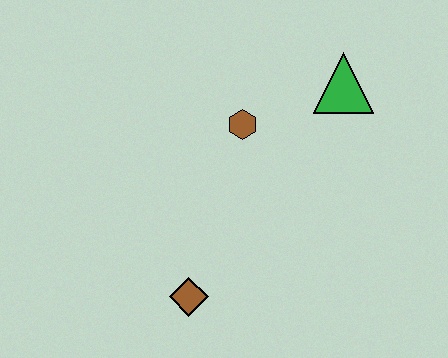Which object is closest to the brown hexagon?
The green triangle is closest to the brown hexagon.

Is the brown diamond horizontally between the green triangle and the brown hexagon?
No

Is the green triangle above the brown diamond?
Yes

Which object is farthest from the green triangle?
The brown diamond is farthest from the green triangle.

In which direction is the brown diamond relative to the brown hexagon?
The brown diamond is below the brown hexagon.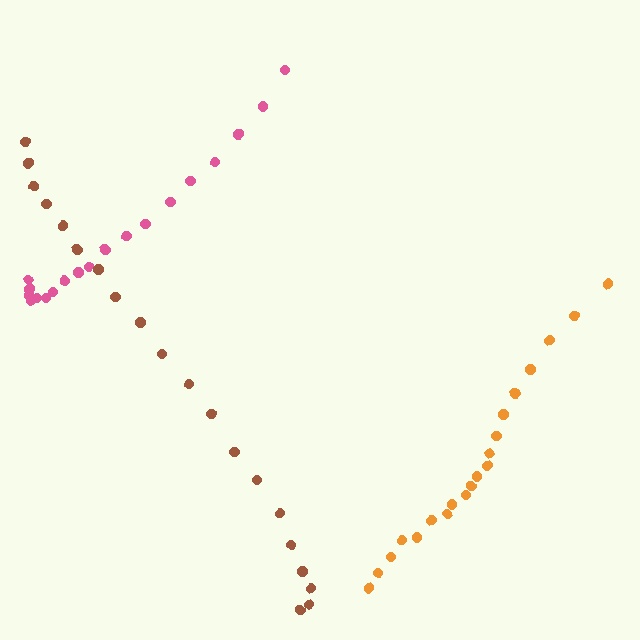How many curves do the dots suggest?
There are 3 distinct paths.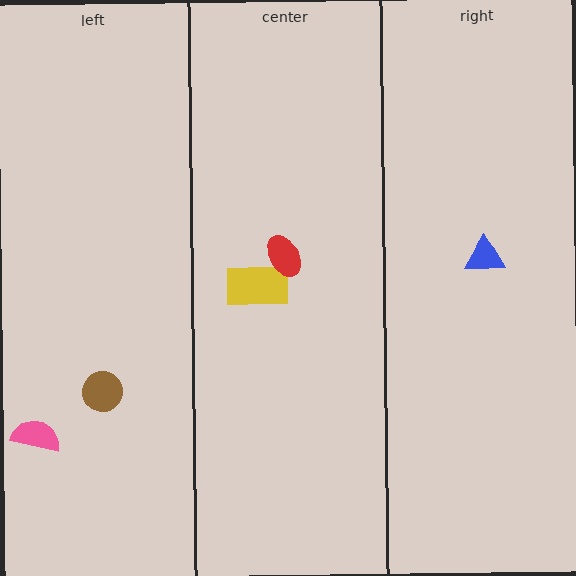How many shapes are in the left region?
2.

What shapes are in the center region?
The yellow rectangle, the red ellipse.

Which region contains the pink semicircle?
The left region.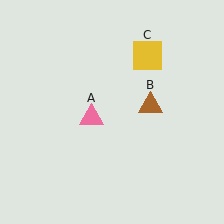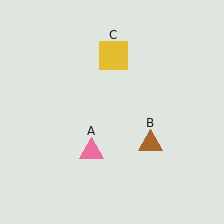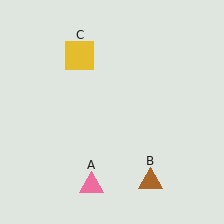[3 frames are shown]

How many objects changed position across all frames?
3 objects changed position: pink triangle (object A), brown triangle (object B), yellow square (object C).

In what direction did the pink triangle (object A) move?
The pink triangle (object A) moved down.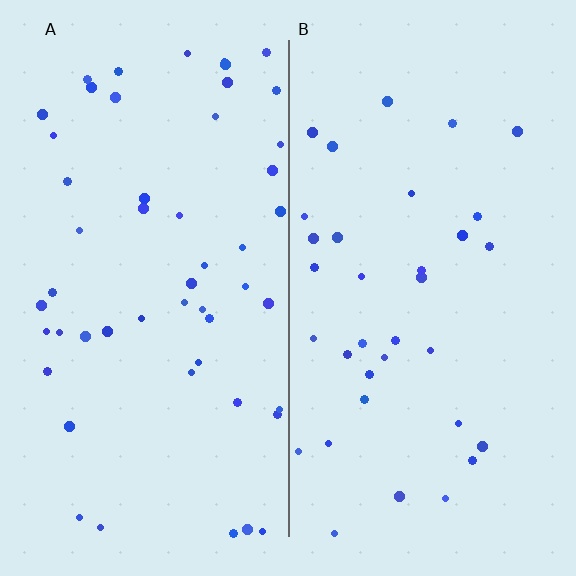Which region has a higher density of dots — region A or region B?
A (the left).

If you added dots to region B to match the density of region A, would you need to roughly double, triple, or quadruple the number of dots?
Approximately double.